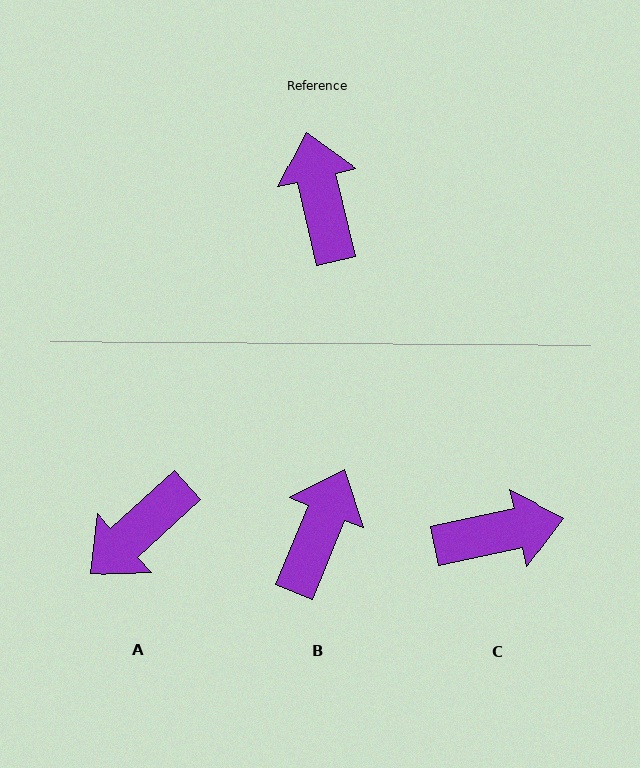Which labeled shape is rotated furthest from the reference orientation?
A, about 120 degrees away.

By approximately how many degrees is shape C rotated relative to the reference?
Approximately 91 degrees clockwise.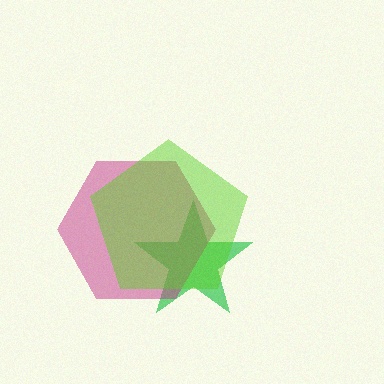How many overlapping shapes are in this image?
There are 3 overlapping shapes in the image.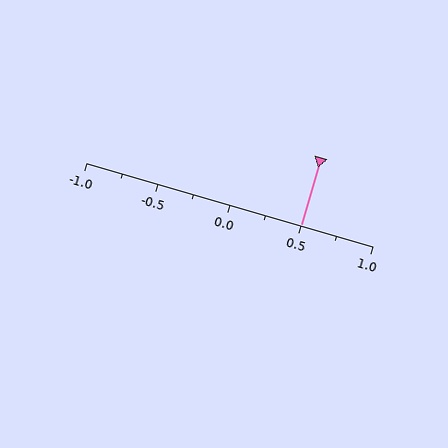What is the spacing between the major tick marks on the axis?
The major ticks are spaced 0.5 apart.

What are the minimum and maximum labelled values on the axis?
The axis runs from -1.0 to 1.0.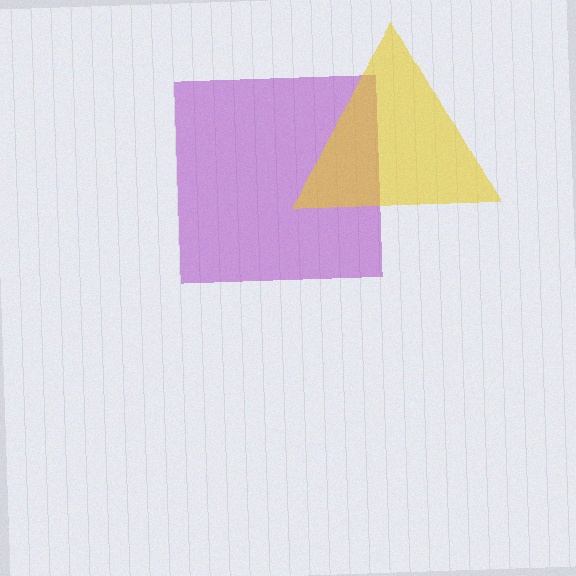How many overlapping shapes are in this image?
There are 2 overlapping shapes in the image.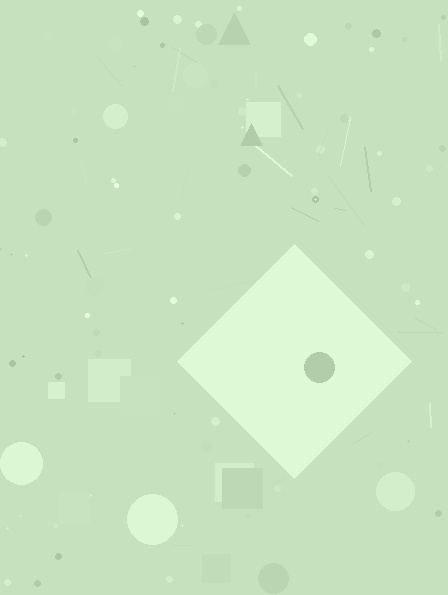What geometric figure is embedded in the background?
A diamond is embedded in the background.